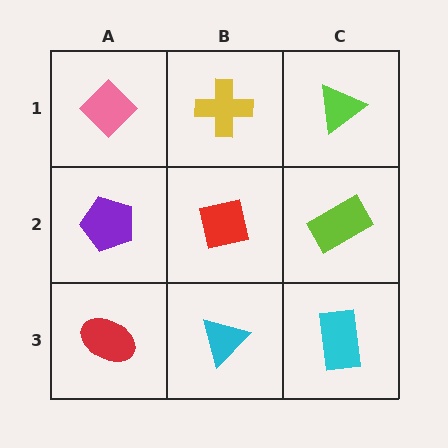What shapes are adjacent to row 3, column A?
A purple pentagon (row 2, column A), a cyan triangle (row 3, column B).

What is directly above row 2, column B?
A yellow cross.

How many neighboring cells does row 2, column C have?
3.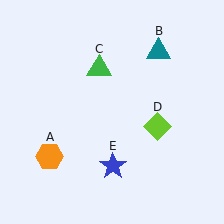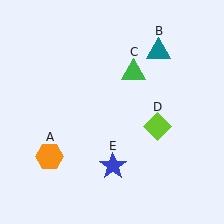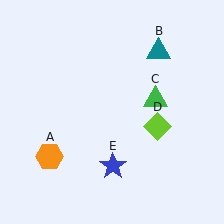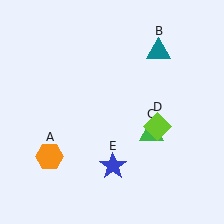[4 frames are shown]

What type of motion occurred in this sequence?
The green triangle (object C) rotated clockwise around the center of the scene.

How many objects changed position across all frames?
1 object changed position: green triangle (object C).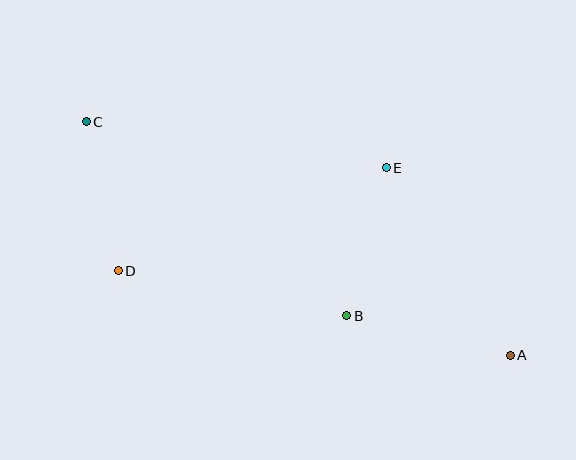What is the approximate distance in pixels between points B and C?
The distance between B and C is approximately 325 pixels.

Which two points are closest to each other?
Points C and D are closest to each other.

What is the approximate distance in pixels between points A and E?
The distance between A and E is approximately 225 pixels.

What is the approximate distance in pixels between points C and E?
The distance between C and E is approximately 304 pixels.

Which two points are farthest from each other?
Points A and C are farthest from each other.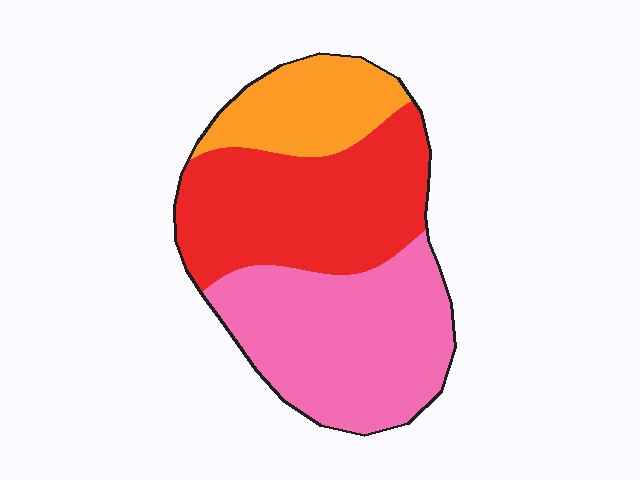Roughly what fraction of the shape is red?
Red covers about 40% of the shape.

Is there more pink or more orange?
Pink.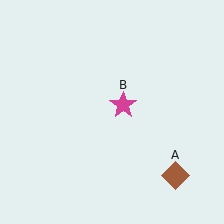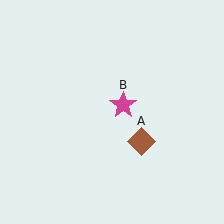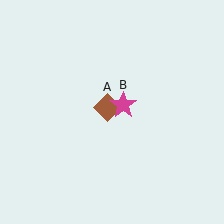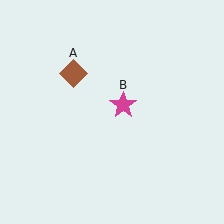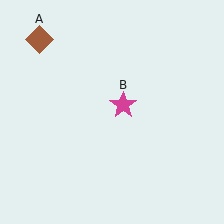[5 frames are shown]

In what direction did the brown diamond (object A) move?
The brown diamond (object A) moved up and to the left.